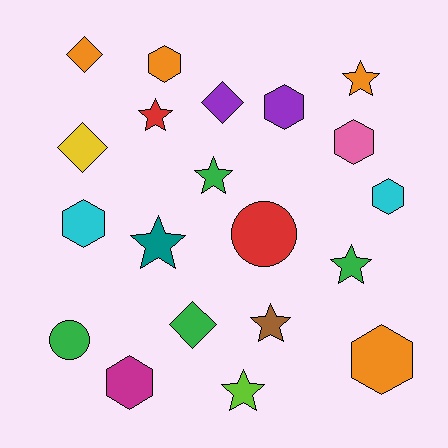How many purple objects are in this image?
There are 2 purple objects.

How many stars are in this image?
There are 7 stars.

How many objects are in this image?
There are 20 objects.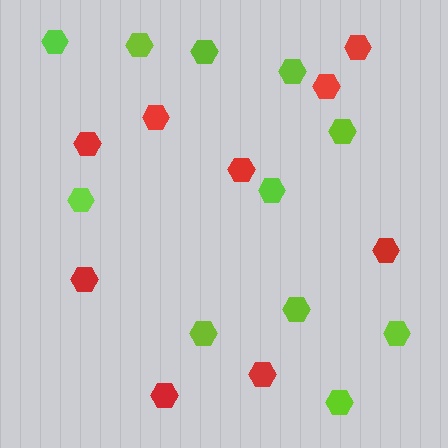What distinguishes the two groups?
There are 2 groups: one group of red hexagons (9) and one group of lime hexagons (11).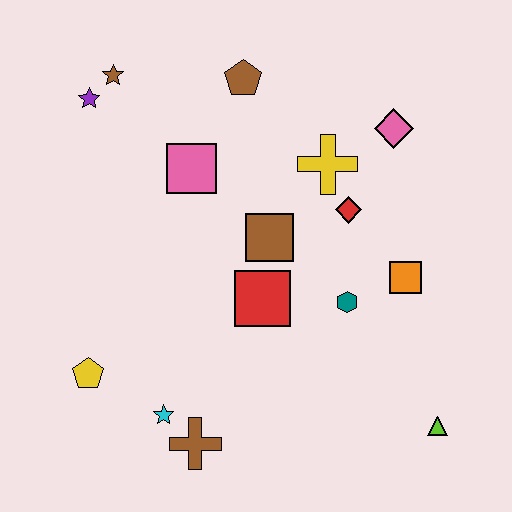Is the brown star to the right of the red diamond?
No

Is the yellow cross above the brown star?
No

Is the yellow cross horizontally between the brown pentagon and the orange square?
Yes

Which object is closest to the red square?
The brown square is closest to the red square.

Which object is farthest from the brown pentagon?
The lime triangle is farthest from the brown pentagon.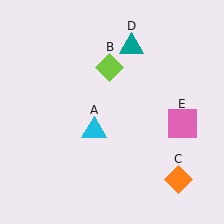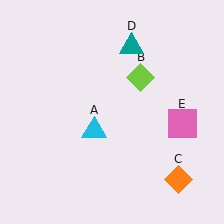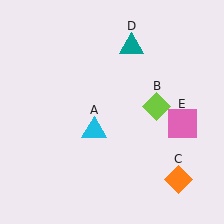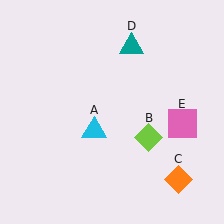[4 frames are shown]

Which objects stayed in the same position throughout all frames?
Cyan triangle (object A) and orange diamond (object C) and teal triangle (object D) and pink square (object E) remained stationary.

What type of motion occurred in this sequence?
The lime diamond (object B) rotated clockwise around the center of the scene.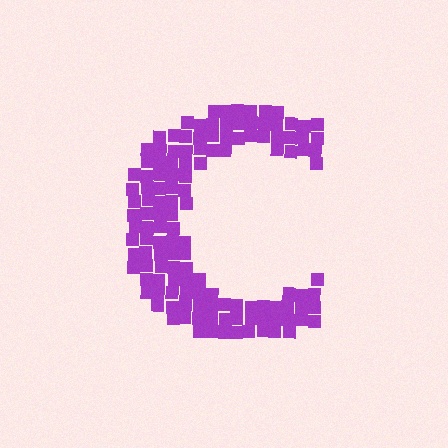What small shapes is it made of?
It is made of small squares.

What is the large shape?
The large shape is the letter C.